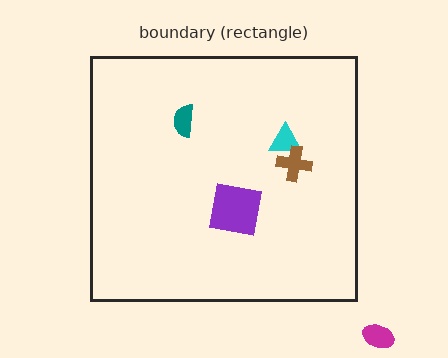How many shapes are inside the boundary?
4 inside, 1 outside.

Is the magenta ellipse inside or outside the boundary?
Outside.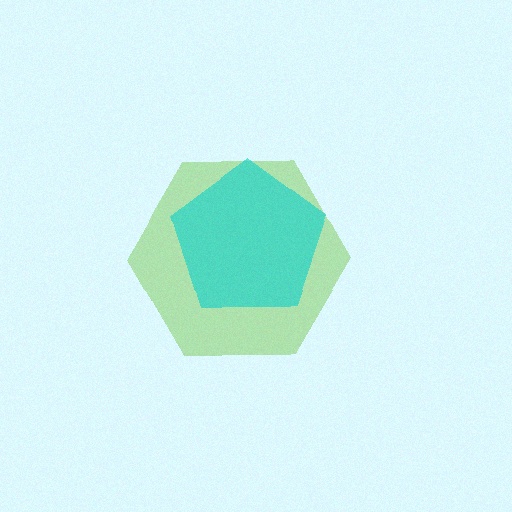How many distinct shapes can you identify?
There are 2 distinct shapes: a lime hexagon, a cyan pentagon.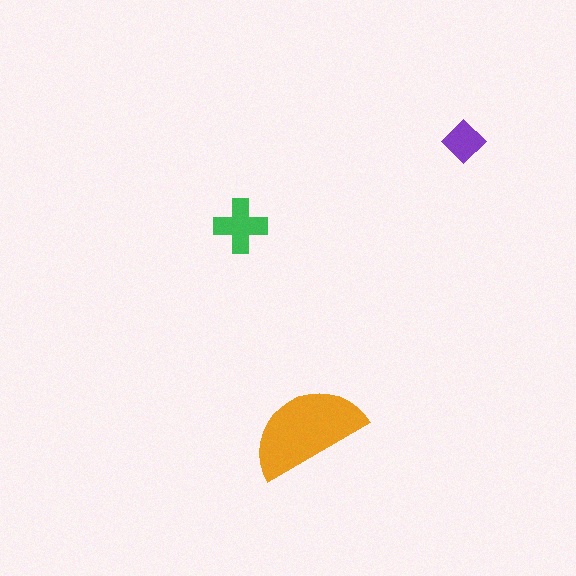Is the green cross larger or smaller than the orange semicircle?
Smaller.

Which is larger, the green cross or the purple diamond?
The green cross.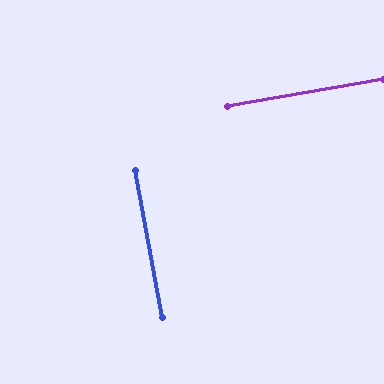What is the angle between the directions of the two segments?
Approximately 90 degrees.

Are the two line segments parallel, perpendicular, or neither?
Perpendicular — they meet at approximately 90°.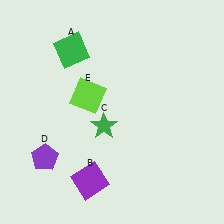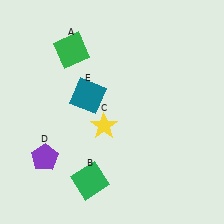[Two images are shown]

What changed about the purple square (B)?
In Image 1, B is purple. In Image 2, it changed to green.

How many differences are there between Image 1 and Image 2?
There are 3 differences between the two images.